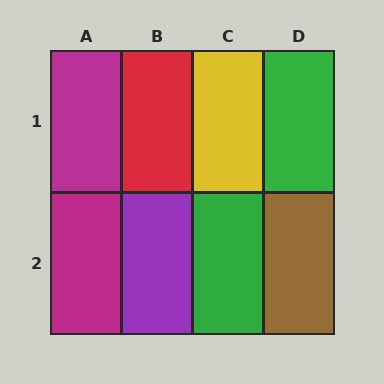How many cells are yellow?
1 cell is yellow.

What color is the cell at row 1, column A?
Magenta.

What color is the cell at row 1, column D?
Green.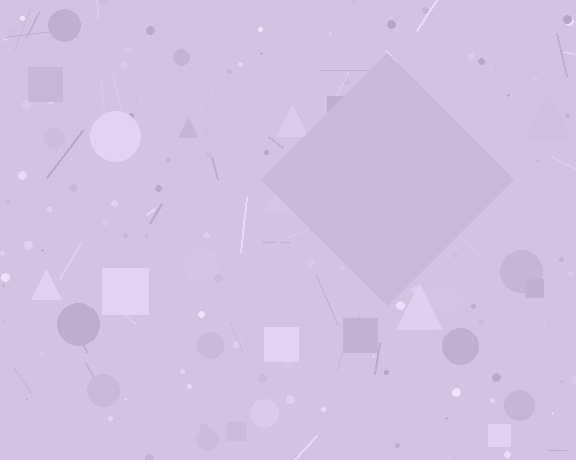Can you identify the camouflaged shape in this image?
The camouflaged shape is a diamond.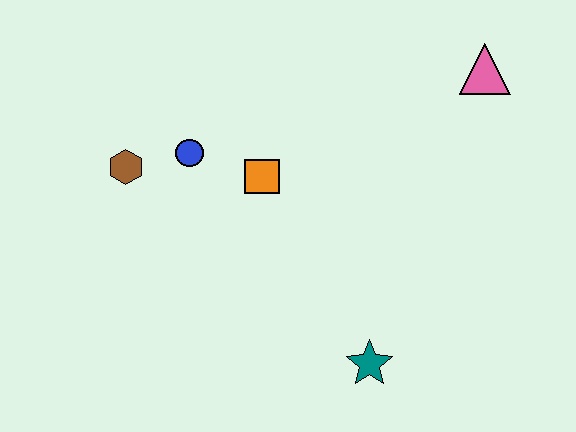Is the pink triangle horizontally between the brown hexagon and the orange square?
No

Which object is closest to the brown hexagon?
The blue circle is closest to the brown hexagon.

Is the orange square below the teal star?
No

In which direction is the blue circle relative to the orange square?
The blue circle is to the left of the orange square.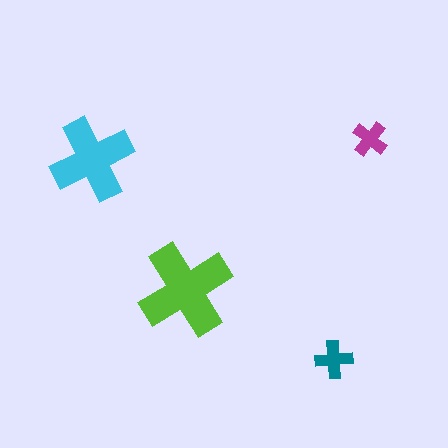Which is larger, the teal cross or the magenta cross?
The teal one.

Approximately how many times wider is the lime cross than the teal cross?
About 2.5 times wider.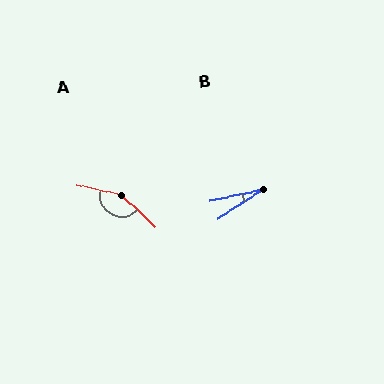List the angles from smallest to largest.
B (21°), A (148°).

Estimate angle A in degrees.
Approximately 148 degrees.